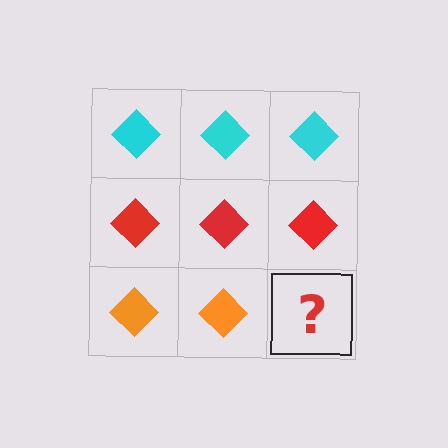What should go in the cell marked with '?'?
The missing cell should contain an orange diamond.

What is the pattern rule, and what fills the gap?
The rule is that each row has a consistent color. The gap should be filled with an orange diamond.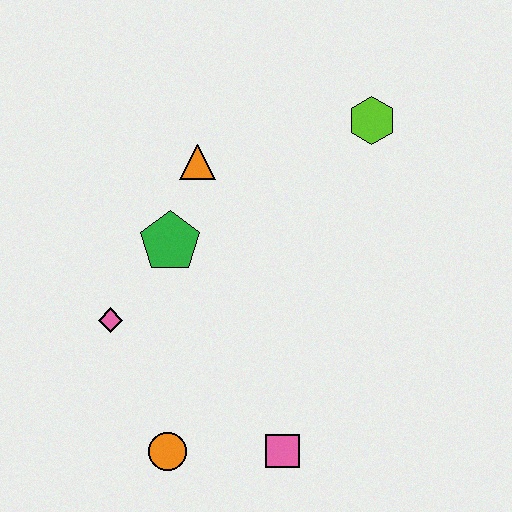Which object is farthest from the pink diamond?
The lime hexagon is farthest from the pink diamond.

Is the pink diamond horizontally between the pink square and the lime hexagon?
No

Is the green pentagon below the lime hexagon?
Yes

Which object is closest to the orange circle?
The pink square is closest to the orange circle.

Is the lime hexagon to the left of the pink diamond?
No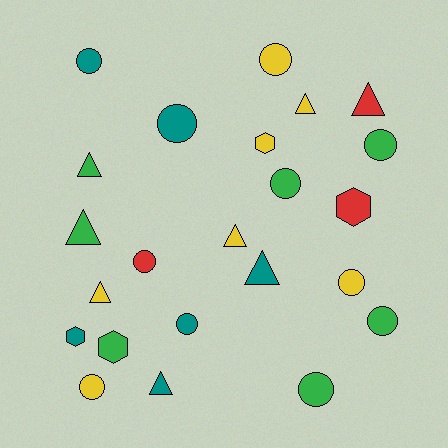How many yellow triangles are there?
There are 3 yellow triangles.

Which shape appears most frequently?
Circle, with 11 objects.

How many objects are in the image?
There are 23 objects.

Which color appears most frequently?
Yellow, with 7 objects.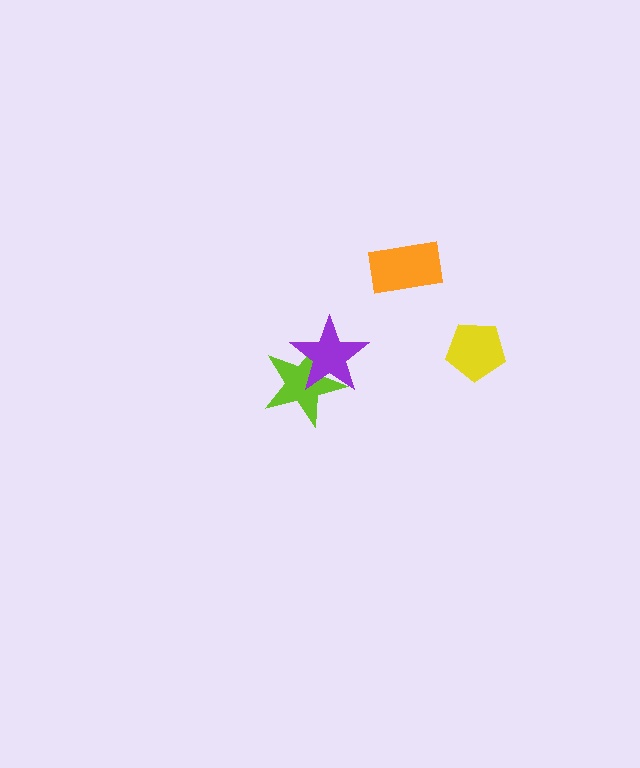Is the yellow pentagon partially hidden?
No, no other shape covers it.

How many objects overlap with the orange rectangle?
0 objects overlap with the orange rectangle.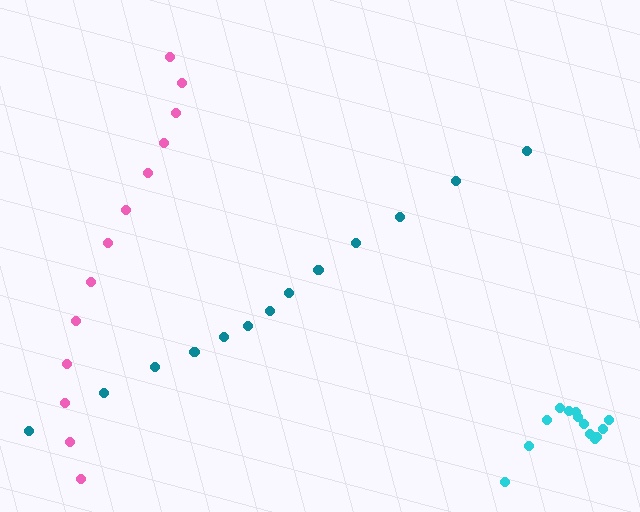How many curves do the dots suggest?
There are 3 distinct paths.